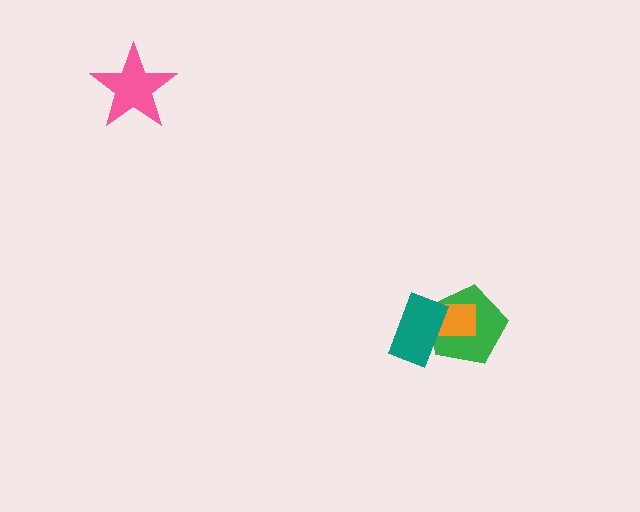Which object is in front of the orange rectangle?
The teal rectangle is in front of the orange rectangle.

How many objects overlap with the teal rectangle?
2 objects overlap with the teal rectangle.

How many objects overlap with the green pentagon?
2 objects overlap with the green pentagon.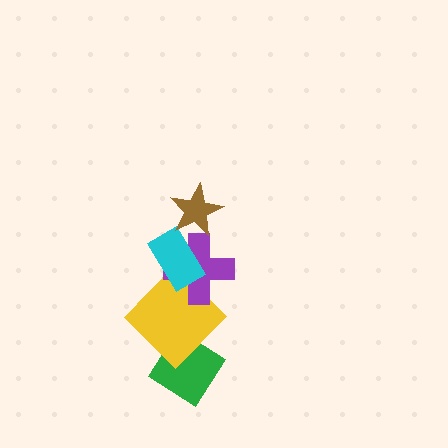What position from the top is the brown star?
The brown star is 1st from the top.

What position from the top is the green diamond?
The green diamond is 5th from the top.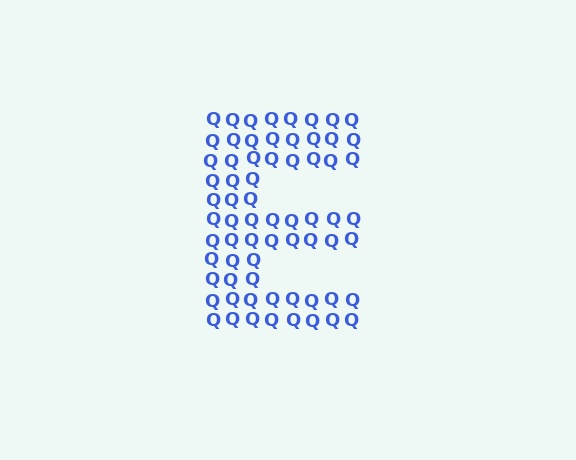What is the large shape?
The large shape is the letter E.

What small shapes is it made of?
It is made of small letter Q's.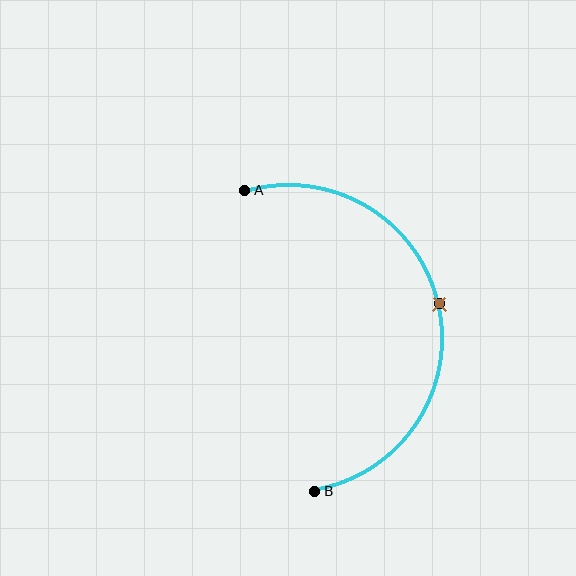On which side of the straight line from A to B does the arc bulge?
The arc bulges to the right of the straight line connecting A and B.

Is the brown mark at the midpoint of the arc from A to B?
Yes. The brown mark lies on the arc at equal arc-length from both A and B — it is the arc midpoint.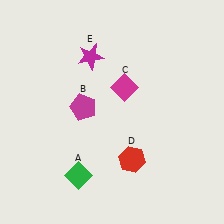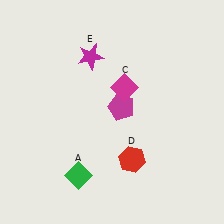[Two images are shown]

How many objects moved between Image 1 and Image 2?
1 object moved between the two images.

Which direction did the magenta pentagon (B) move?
The magenta pentagon (B) moved right.